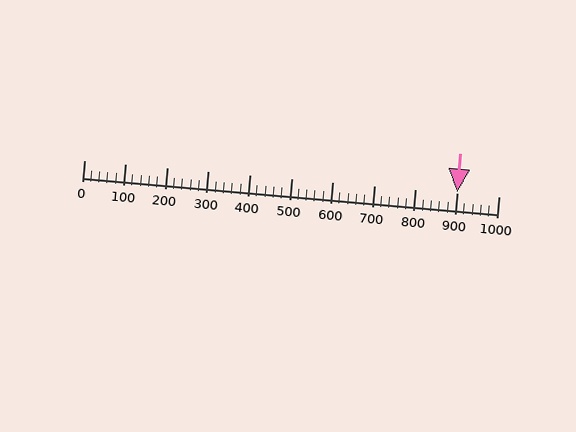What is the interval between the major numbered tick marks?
The major tick marks are spaced 100 units apart.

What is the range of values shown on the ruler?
The ruler shows values from 0 to 1000.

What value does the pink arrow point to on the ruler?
The pink arrow points to approximately 900.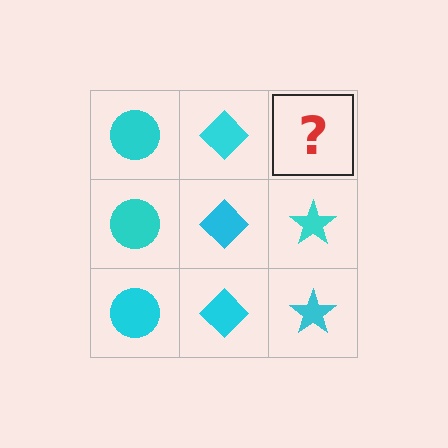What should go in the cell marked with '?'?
The missing cell should contain a cyan star.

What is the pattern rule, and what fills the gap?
The rule is that each column has a consistent shape. The gap should be filled with a cyan star.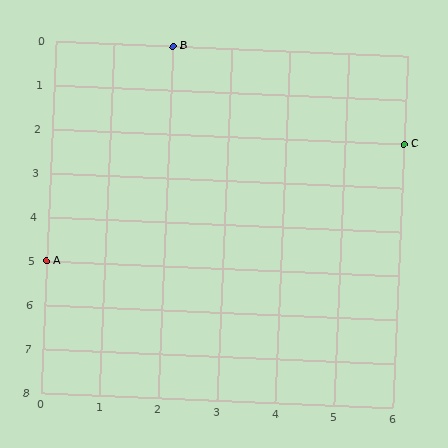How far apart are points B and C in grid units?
Points B and C are 4 columns and 2 rows apart (about 4.5 grid units diagonally).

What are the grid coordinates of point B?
Point B is at grid coordinates (2, 0).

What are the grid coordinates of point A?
Point A is at grid coordinates (0, 5).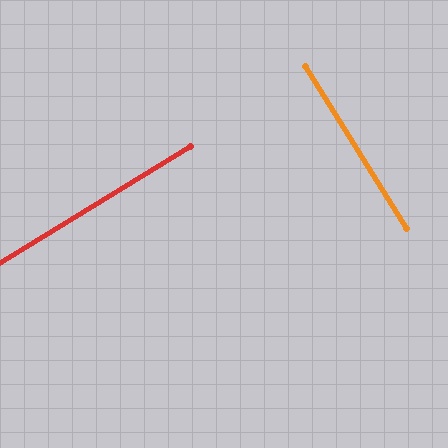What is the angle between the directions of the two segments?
Approximately 89 degrees.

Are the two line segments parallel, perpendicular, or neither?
Perpendicular — they meet at approximately 89°.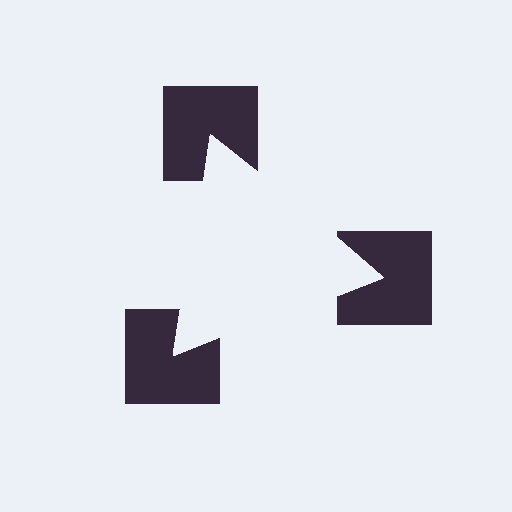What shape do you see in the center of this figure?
An illusory triangle — its edges are inferred from the aligned wedge cuts in the notched squares, not physically drawn.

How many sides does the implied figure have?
3 sides.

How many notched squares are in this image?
There are 3 — one at each vertex of the illusory triangle.